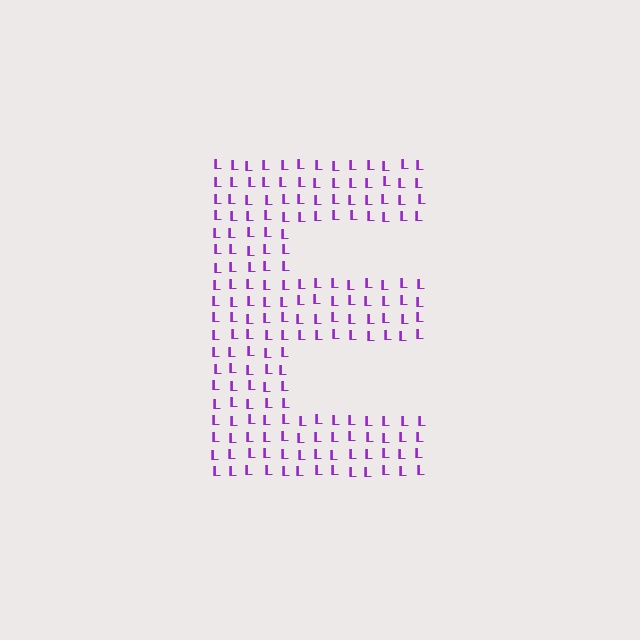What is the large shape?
The large shape is the letter E.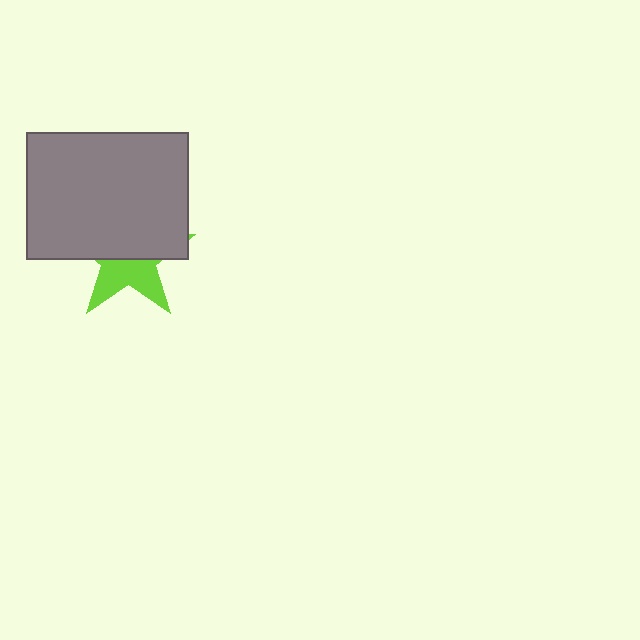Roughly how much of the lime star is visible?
A small part of it is visible (roughly 42%).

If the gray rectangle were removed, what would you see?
You would see the complete lime star.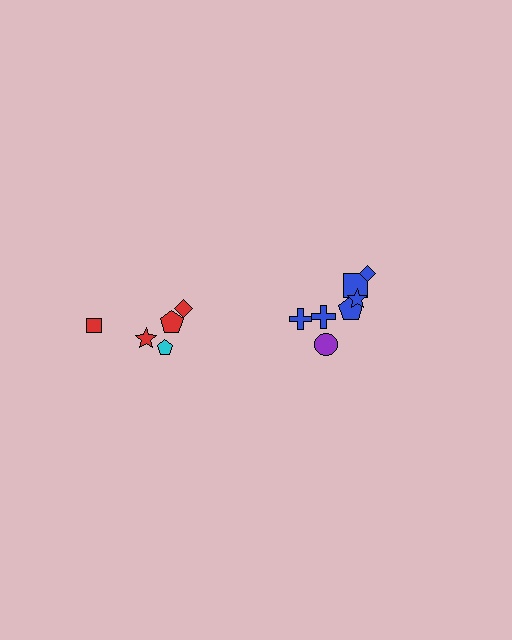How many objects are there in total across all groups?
There are 13 objects.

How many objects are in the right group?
There are 8 objects.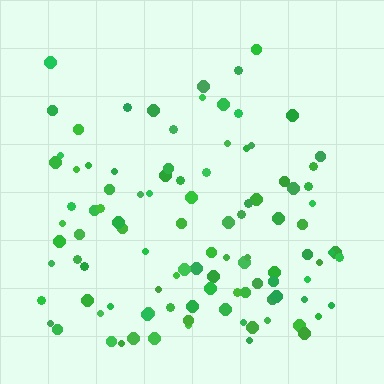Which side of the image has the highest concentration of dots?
The bottom.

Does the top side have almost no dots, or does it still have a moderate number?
Still a moderate number, just noticeably fewer than the bottom.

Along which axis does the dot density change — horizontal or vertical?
Vertical.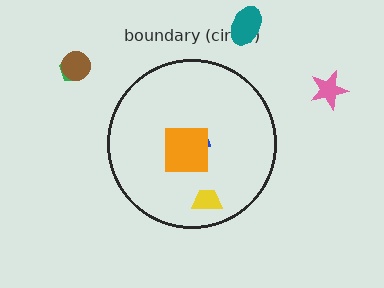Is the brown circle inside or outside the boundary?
Outside.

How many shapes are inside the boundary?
3 inside, 4 outside.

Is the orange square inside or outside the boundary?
Inside.